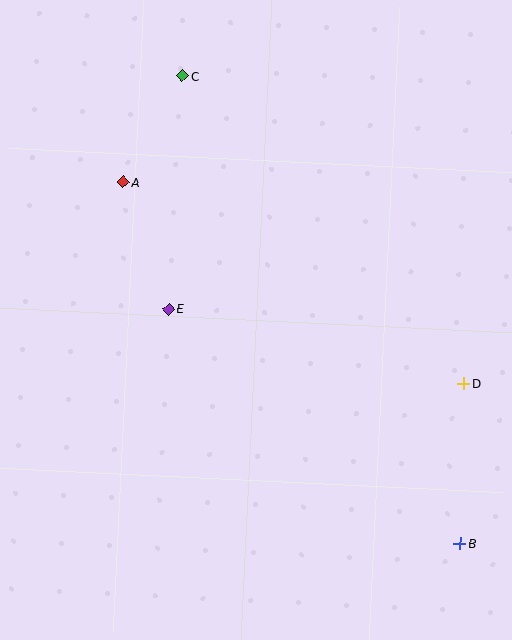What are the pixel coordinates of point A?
Point A is at (123, 182).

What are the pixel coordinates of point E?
Point E is at (169, 309).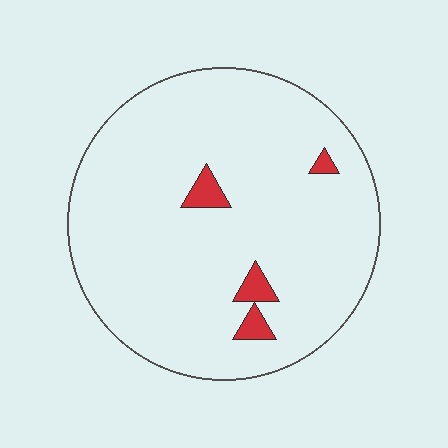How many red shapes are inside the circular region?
4.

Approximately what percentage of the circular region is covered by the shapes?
Approximately 5%.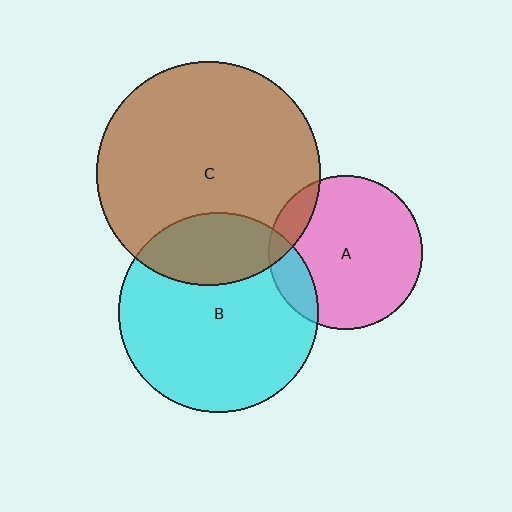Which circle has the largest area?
Circle C (brown).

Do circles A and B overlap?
Yes.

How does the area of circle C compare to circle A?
Approximately 2.1 times.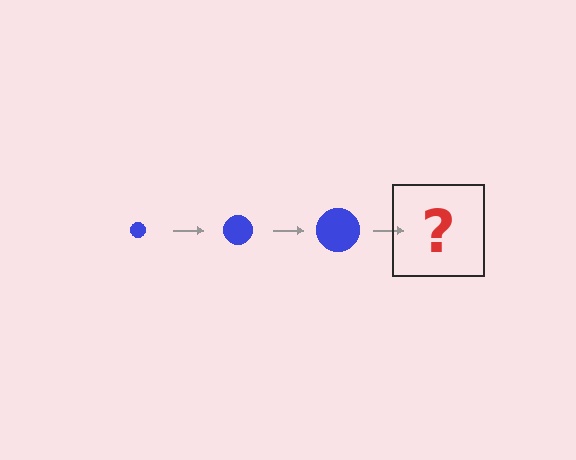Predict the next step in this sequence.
The next step is a blue circle, larger than the previous one.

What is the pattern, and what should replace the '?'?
The pattern is that the circle gets progressively larger each step. The '?' should be a blue circle, larger than the previous one.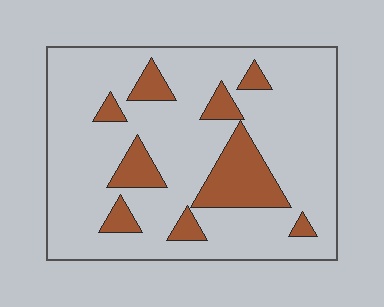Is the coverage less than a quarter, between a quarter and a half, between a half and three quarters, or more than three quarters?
Less than a quarter.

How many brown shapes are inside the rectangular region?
9.